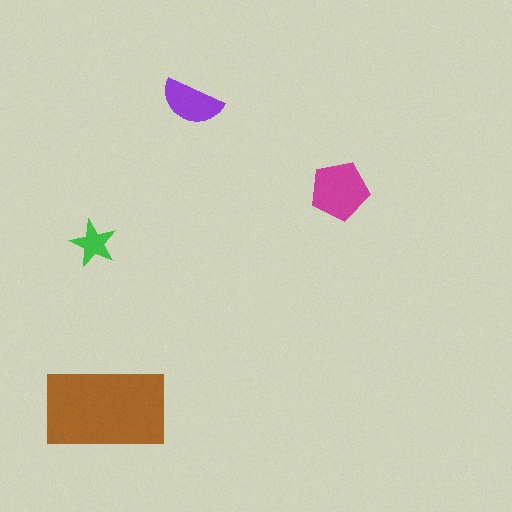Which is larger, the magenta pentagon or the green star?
The magenta pentagon.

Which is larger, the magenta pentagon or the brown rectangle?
The brown rectangle.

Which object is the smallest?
The green star.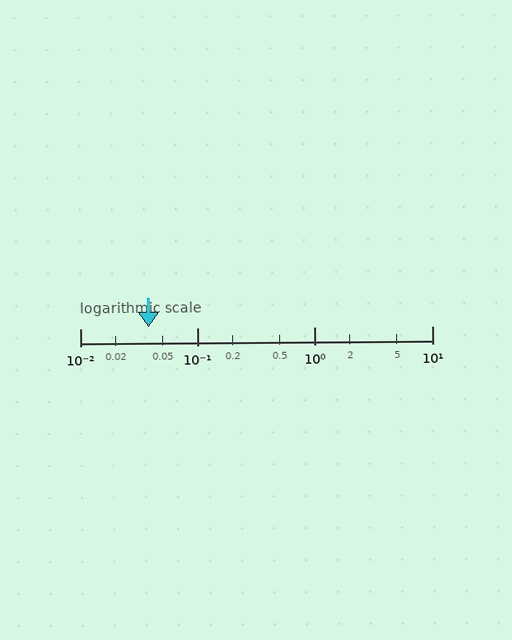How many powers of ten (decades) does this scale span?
The scale spans 3 decades, from 0.01 to 10.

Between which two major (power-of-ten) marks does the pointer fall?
The pointer is between 0.01 and 0.1.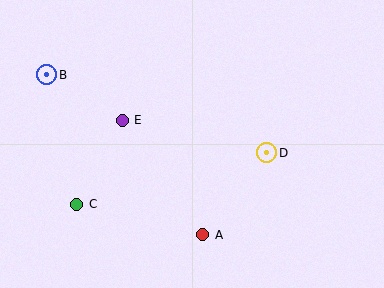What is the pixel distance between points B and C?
The distance between B and C is 132 pixels.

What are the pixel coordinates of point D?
Point D is at (267, 153).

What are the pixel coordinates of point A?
Point A is at (203, 235).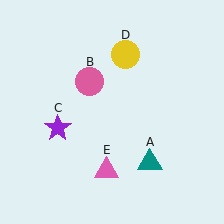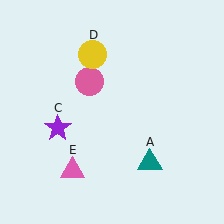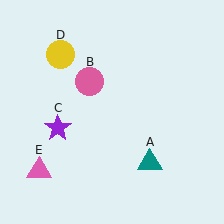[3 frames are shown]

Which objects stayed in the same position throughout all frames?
Teal triangle (object A) and pink circle (object B) and purple star (object C) remained stationary.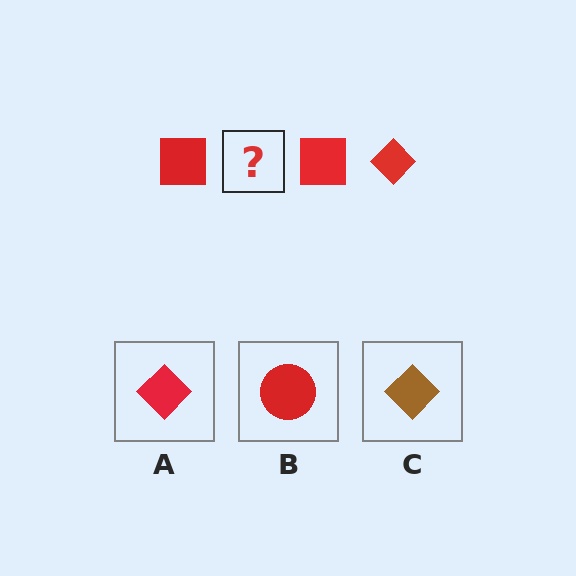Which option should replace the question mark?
Option A.